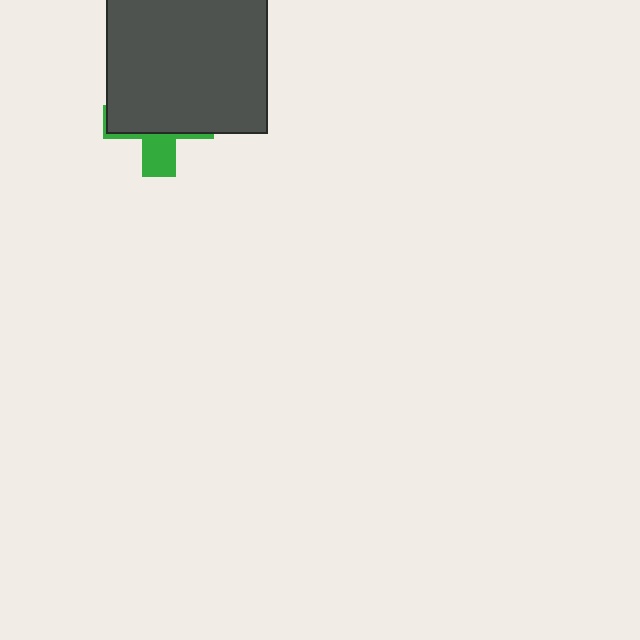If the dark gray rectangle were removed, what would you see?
You would see the complete green cross.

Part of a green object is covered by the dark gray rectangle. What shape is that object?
It is a cross.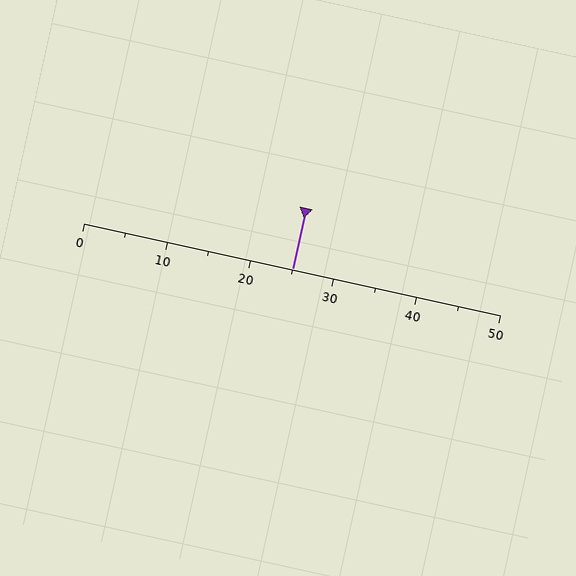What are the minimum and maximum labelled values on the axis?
The axis runs from 0 to 50.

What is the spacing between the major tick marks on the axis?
The major ticks are spaced 10 apart.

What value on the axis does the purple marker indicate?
The marker indicates approximately 25.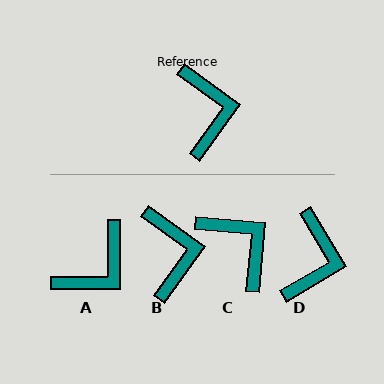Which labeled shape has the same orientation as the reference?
B.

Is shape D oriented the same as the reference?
No, it is off by about 24 degrees.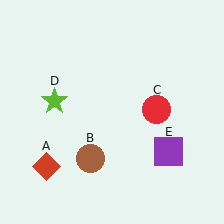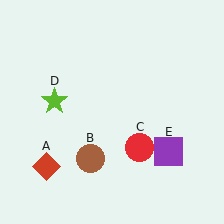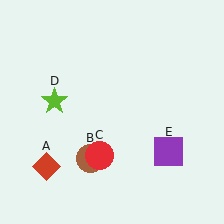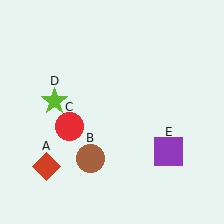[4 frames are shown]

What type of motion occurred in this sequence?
The red circle (object C) rotated clockwise around the center of the scene.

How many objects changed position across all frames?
1 object changed position: red circle (object C).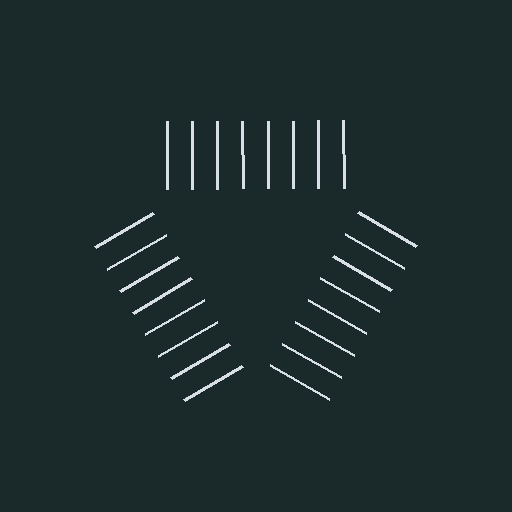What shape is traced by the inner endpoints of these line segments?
An illusory triangle — the line segments terminate on its edges but no continuous stroke is drawn.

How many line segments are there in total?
24 — 8 along each of the 3 edges.